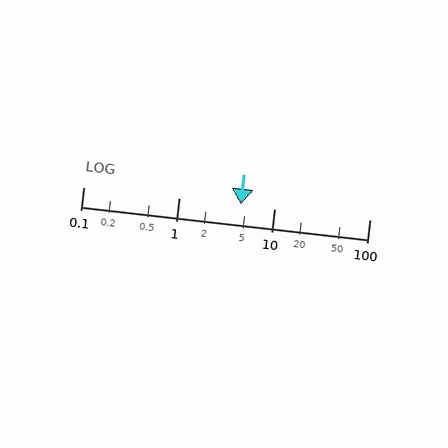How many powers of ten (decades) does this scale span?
The scale spans 3 decades, from 0.1 to 100.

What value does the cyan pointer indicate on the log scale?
The pointer indicates approximately 4.5.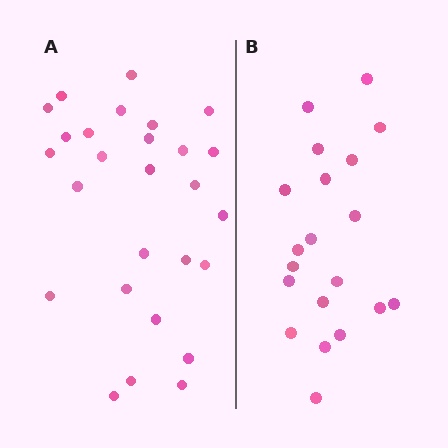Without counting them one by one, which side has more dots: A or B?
Region A (the left region) has more dots.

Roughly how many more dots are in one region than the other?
Region A has roughly 8 or so more dots than region B.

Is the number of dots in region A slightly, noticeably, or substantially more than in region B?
Region A has noticeably more, but not dramatically so. The ratio is roughly 1.4 to 1.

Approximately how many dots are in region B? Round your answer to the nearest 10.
About 20 dots.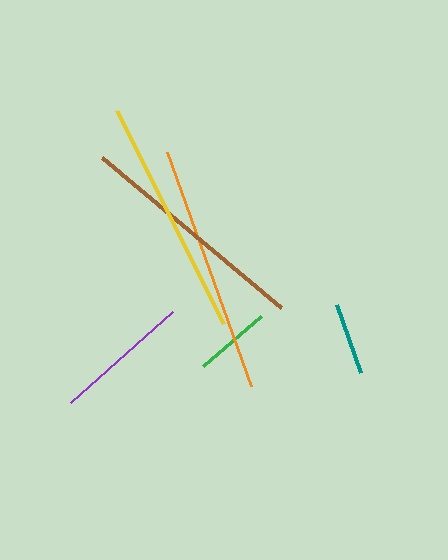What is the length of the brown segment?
The brown segment is approximately 233 pixels long.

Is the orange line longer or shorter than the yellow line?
The orange line is longer than the yellow line.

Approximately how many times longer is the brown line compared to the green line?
The brown line is approximately 3.0 times the length of the green line.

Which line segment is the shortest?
The teal line is the shortest at approximately 72 pixels.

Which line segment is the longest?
The orange line is the longest at approximately 248 pixels.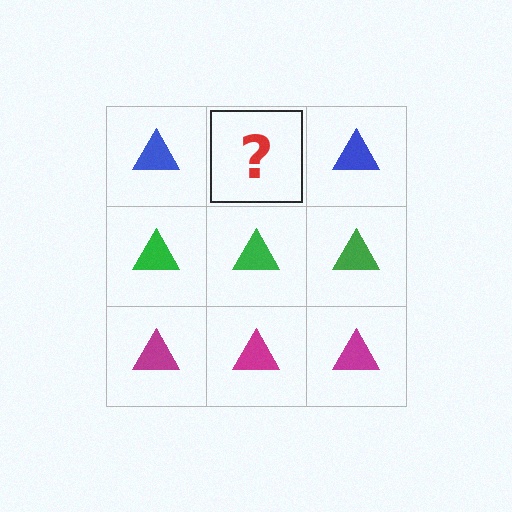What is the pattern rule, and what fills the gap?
The rule is that each row has a consistent color. The gap should be filled with a blue triangle.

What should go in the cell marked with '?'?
The missing cell should contain a blue triangle.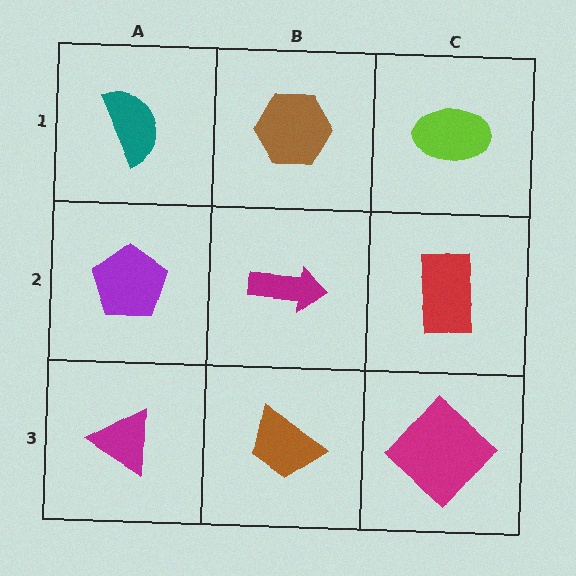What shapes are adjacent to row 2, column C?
A lime ellipse (row 1, column C), a magenta diamond (row 3, column C), a magenta arrow (row 2, column B).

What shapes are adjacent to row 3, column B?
A magenta arrow (row 2, column B), a magenta triangle (row 3, column A), a magenta diamond (row 3, column C).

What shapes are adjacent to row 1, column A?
A purple pentagon (row 2, column A), a brown hexagon (row 1, column B).